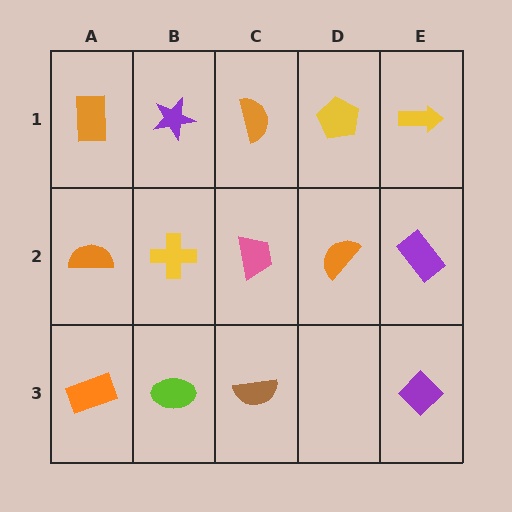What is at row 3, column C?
A brown semicircle.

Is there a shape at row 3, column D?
No, that cell is empty.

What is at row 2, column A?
An orange semicircle.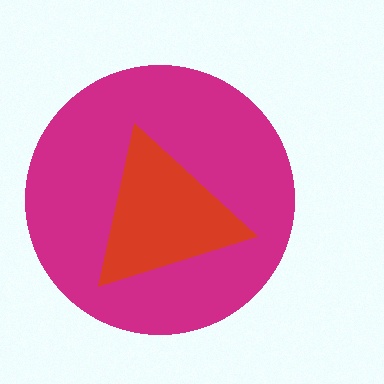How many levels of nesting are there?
2.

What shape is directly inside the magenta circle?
The red triangle.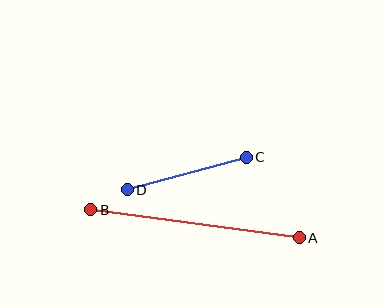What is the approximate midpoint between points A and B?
The midpoint is at approximately (195, 224) pixels.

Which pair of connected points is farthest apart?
Points A and B are farthest apart.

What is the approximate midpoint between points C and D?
The midpoint is at approximately (187, 174) pixels.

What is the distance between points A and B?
The distance is approximately 210 pixels.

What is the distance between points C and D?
The distance is approximately 123 pixels.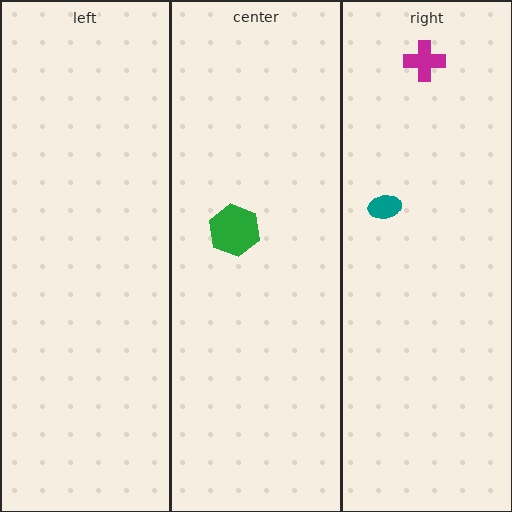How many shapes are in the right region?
2.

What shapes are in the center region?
The green hexagon.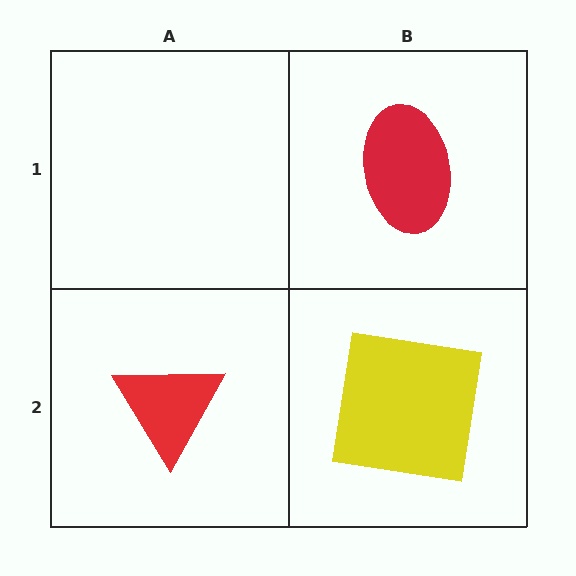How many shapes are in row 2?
2 shapes.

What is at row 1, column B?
A red ellipse.